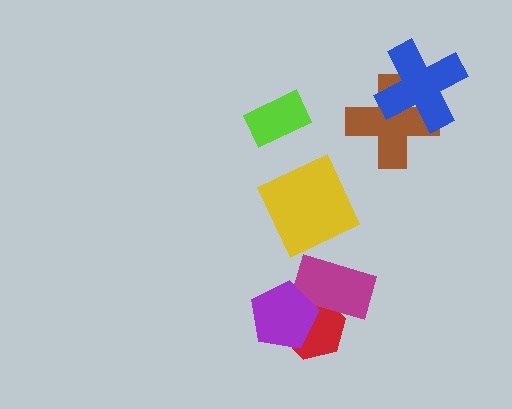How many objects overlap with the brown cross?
1 object overlaps with the brown cross.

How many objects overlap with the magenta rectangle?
2 objects overlap with the magenta rectangle.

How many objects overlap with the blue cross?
1 object overlaps with the blue cross.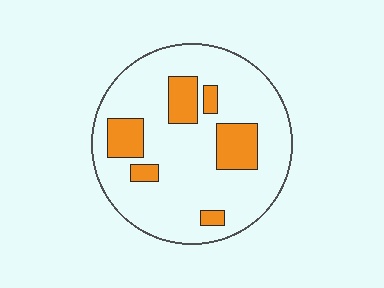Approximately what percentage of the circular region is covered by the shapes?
Approximately 20%.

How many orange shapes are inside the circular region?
6.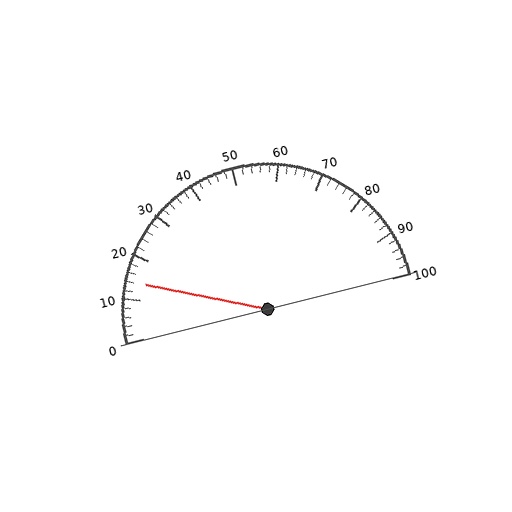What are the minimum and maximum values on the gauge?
The gauge ranges from 0 to 100.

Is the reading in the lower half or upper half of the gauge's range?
The reading is in the lower half of the range (0 to 100).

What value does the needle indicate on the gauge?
The needle indicates approximately 14.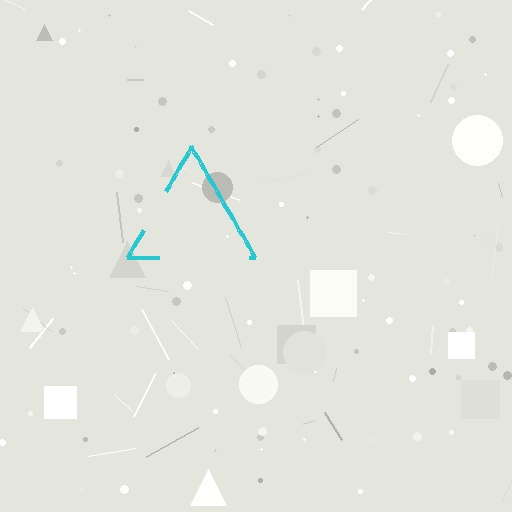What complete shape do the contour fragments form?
The contour fragments form a triangle.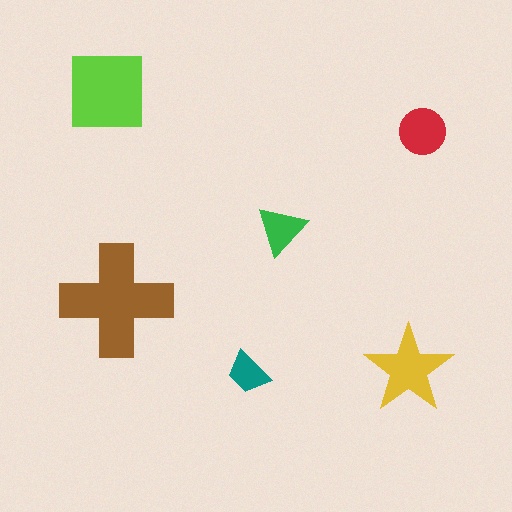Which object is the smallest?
The teal trapezoid.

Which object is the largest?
The brown cross.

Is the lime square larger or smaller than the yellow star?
Larger.